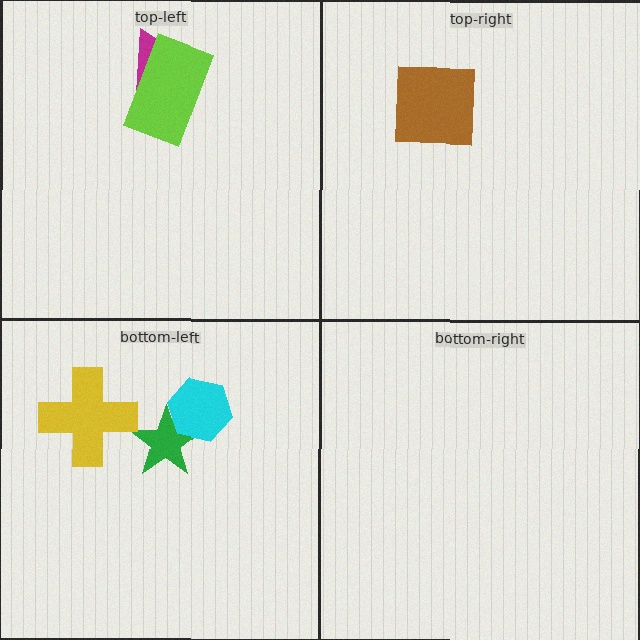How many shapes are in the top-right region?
1.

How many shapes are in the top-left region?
2.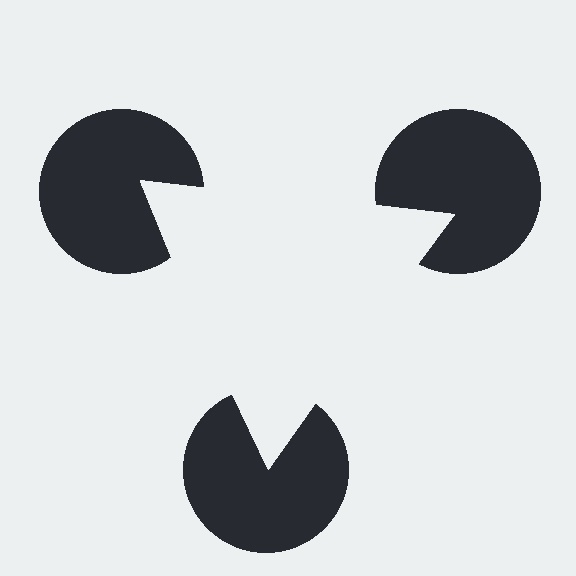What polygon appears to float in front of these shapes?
An illusory triangle — its edges are inferred from the aligned wedge cuts in the pac-man discs, not physically drawn.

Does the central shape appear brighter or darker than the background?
It typically appears slightly brighter than the background, even though no actual brightness change is drawn.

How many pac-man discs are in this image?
There are 3 — one at each vertex of the illusory triangle.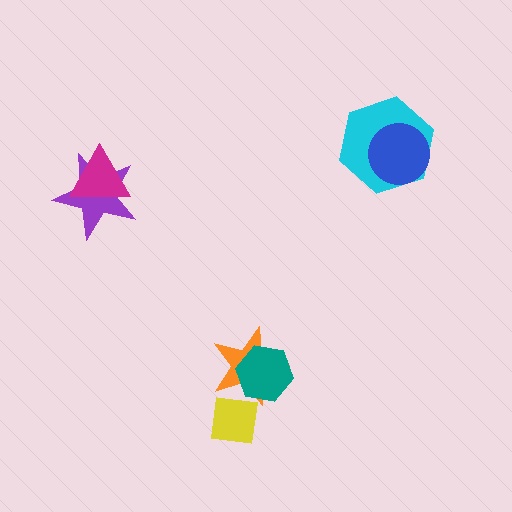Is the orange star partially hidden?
Yes, it is partially covered by another shape.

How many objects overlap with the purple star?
1 object overlaps with the purple star.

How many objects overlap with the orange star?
2 objects overlap with the orange star.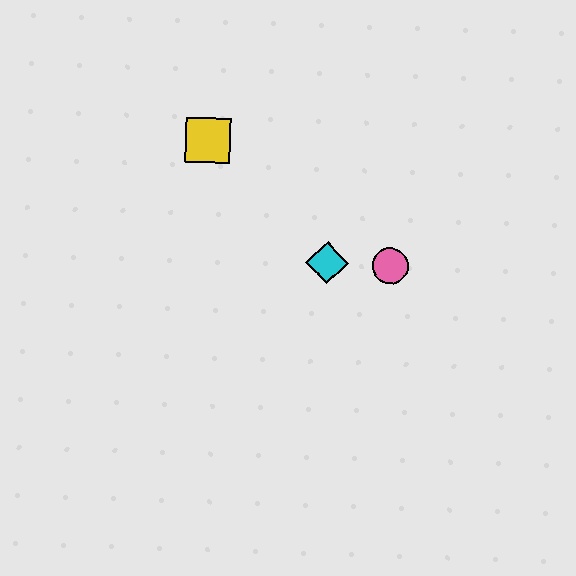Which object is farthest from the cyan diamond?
The yellow square is farthest from the cyan diamond.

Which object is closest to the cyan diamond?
The pink circle is closest to the cyan diamond.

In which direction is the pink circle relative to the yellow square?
The pink circle is to the right of the yellow square.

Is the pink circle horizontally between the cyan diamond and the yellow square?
No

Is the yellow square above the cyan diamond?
Yes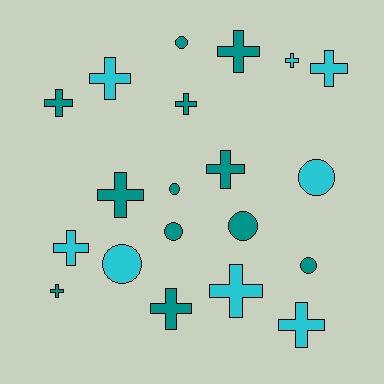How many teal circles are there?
There are 5 teal circles.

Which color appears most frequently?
Teal, with 12 objects.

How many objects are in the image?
There are 20 objects.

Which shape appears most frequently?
Cross, with 13 objects.